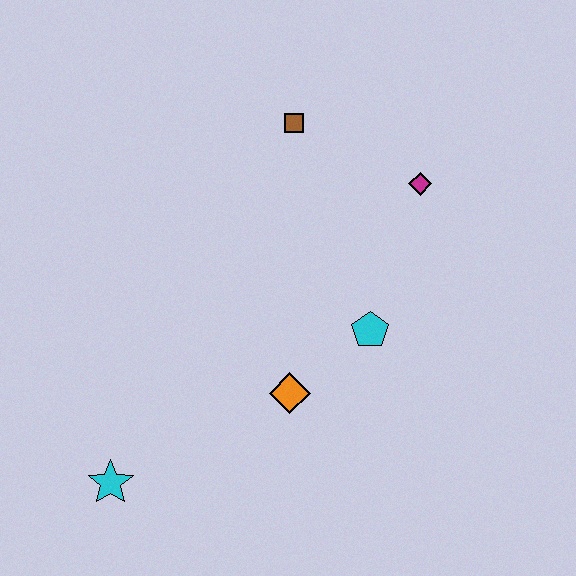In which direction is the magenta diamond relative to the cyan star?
The magenta diamond is to the right of the cyan star.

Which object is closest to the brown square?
The magenta diamond is closest to the brown square.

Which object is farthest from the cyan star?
The magenta diamond is farthest from the cyan star.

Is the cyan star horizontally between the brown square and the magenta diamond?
No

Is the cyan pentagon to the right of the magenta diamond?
No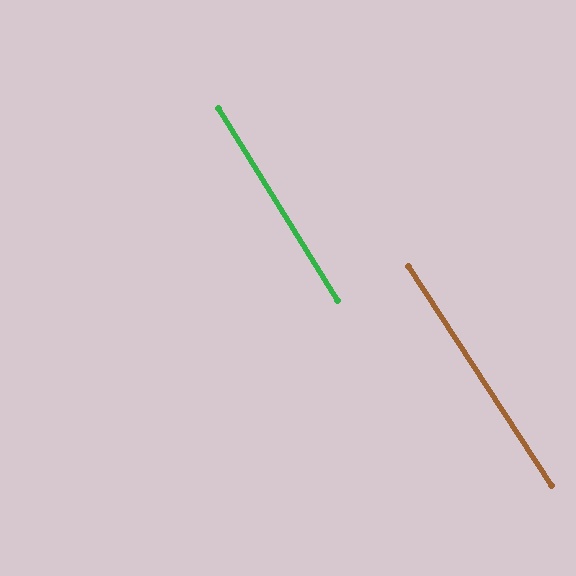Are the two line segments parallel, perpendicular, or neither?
Parallel — their directions differ by only 1.3°.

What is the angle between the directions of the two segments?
Approximately 1 degree.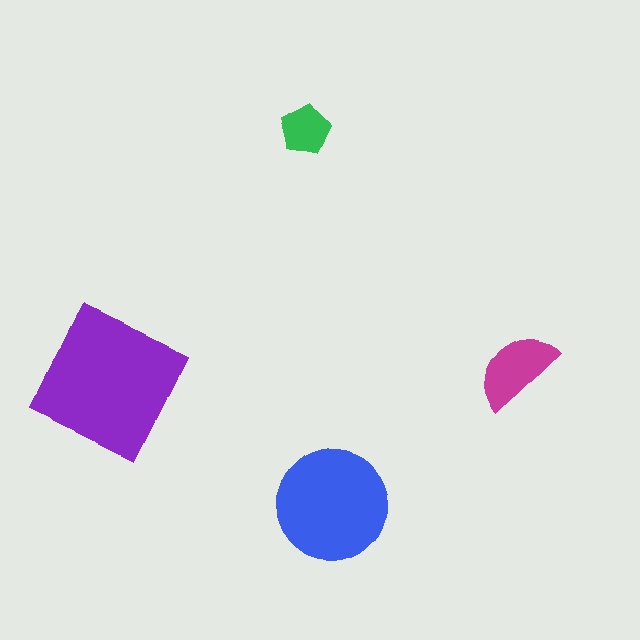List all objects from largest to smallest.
The purple square, the blue circle, the magenta semicircle, the green pentagon.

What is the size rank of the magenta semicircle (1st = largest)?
3rd.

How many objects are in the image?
There are 4 objects in the image.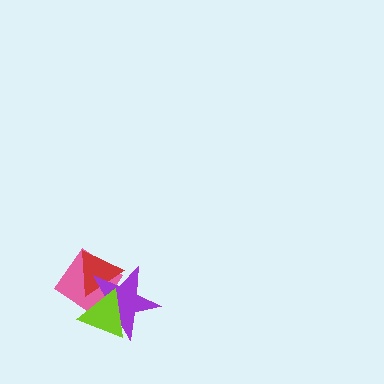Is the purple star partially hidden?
Yes, it is partially covered by another shape.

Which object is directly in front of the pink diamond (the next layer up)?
The red triangle is directly in front of the pink diamond.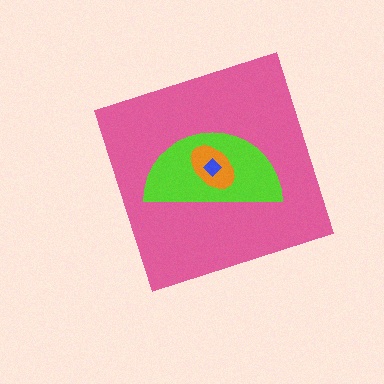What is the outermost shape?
The pink diamond.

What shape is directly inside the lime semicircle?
The orange ellipse.